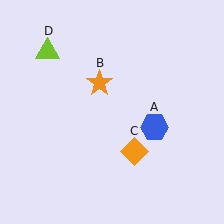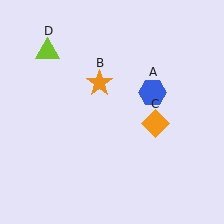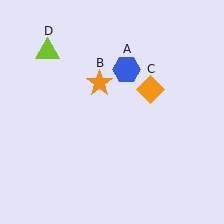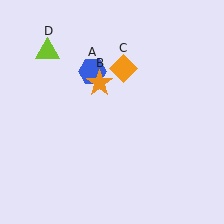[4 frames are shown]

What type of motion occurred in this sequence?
The blue hexagon (object A), orange diamond (object C) rotated counterclockwise around the center of the scene.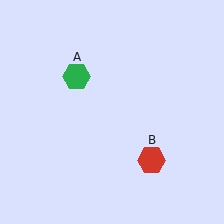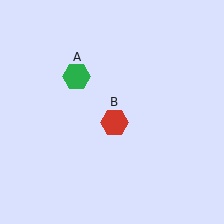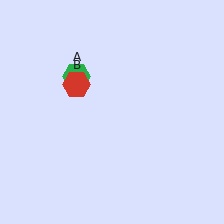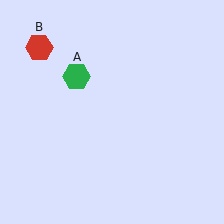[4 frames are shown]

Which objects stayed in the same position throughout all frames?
Green hexagon (object A) remained stationary.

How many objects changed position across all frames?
1 object changed position: red hexagon (object B).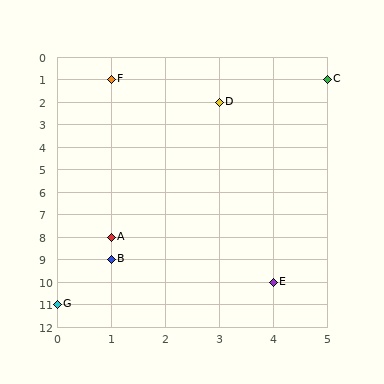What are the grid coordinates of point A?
Point A is at grid coordinates (1, 8).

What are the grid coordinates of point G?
Point G is at grid coordinates (0, 11).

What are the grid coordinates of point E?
Point E is at grid coordinates (4, 10).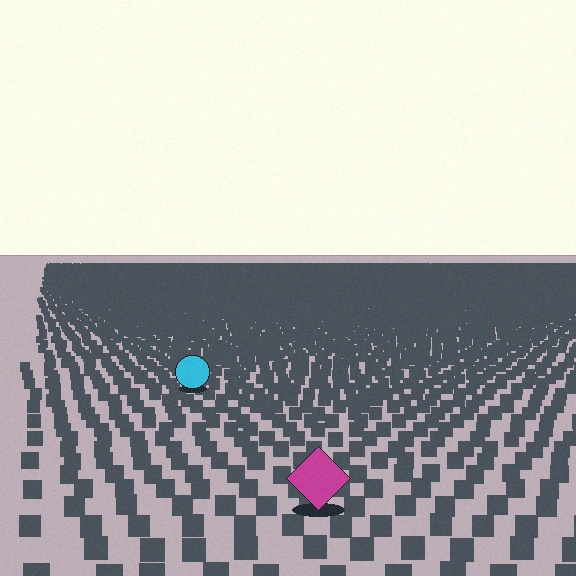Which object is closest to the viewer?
The magenta diamond is closest. The texture marks near it are larger and more spread out.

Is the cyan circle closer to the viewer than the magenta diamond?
No. The magenta diamond is closer — you can tell from the texture gradient: the ground texture is coarser near it.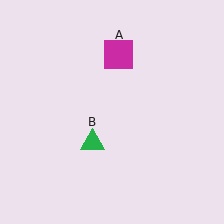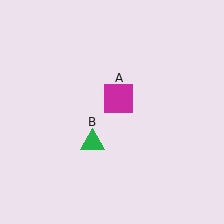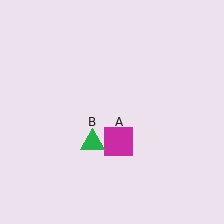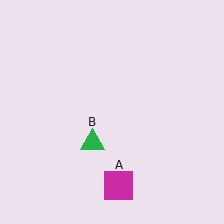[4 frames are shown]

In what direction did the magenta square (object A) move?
The magenta square (object A) moved down.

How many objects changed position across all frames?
1 object changed position: magenta square (object A).